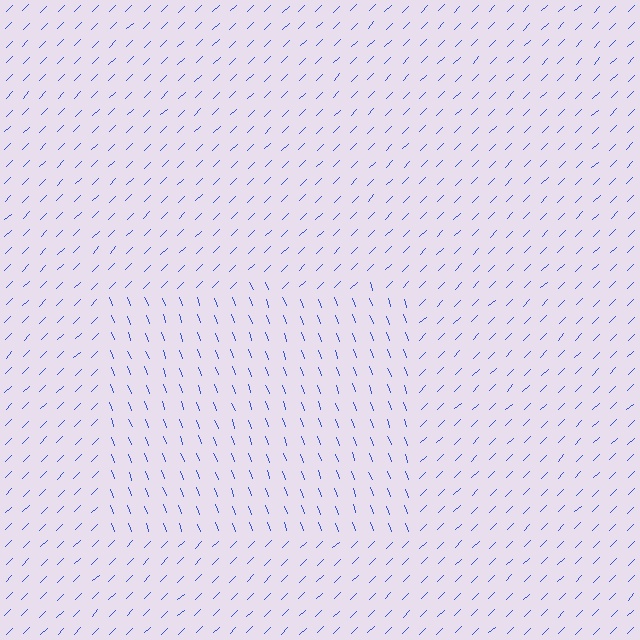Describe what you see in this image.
The image is filled with small blue line segments. A rectangle region in the image has lines oriented differently from the surrounding lines, creating a visible texture boundary.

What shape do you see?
I see a rectangle.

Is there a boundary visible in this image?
Yes, there is a texture boundary formed by a change in line orientation.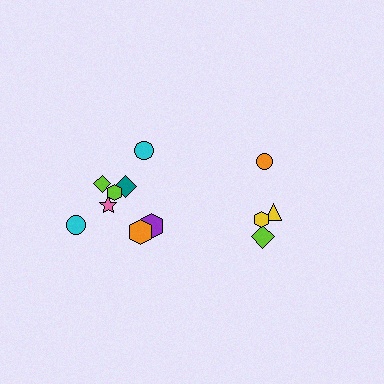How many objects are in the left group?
There are 8 objects.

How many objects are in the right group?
There are 4 objects.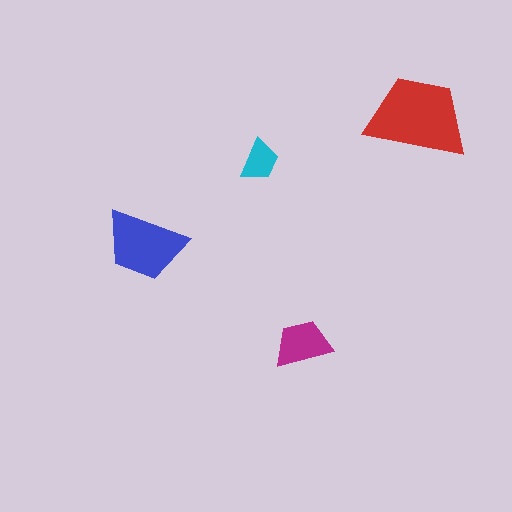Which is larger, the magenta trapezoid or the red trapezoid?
The red one.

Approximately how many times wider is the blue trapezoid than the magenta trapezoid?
About 1.5 times wider.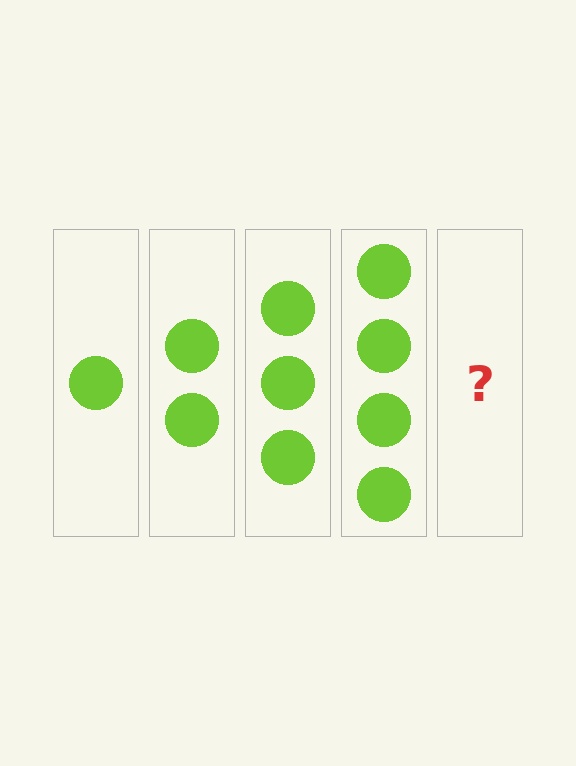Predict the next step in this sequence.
The next step is 5 circles.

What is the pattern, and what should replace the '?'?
The pattern is that each step adds one more circle. The '?' should be 5 circles.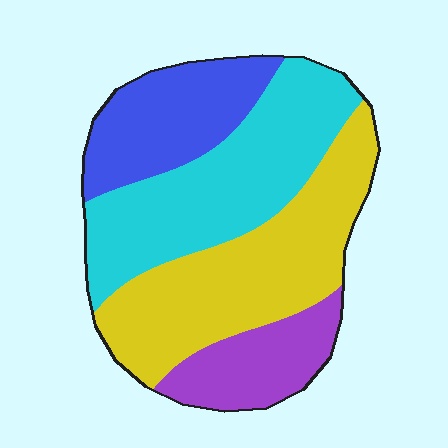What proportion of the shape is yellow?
Yellow covers 34% of the shape.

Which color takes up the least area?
Purple, at roughly 15%.